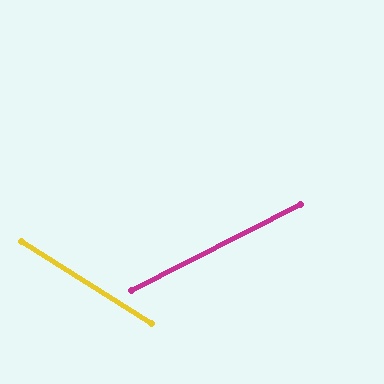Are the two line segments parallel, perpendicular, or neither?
Neither parallel nor perpendicular — they differ by about 59°.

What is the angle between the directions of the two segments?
Approximately 59 degrees.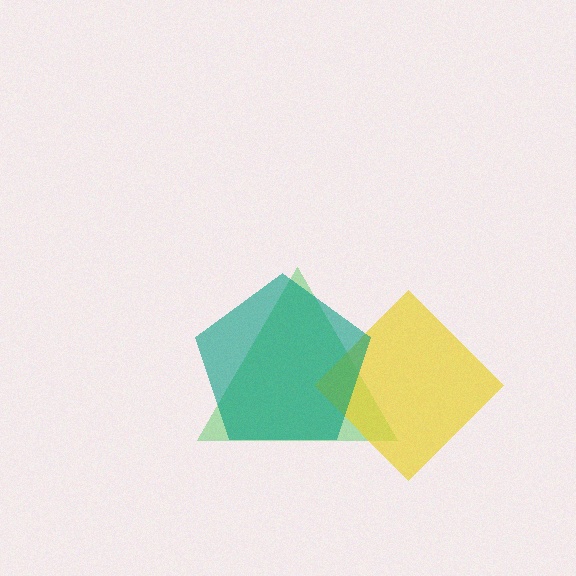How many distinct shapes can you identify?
There are 3 distinct shapes: a green triangle, a yellow diamond, a teal pentagon.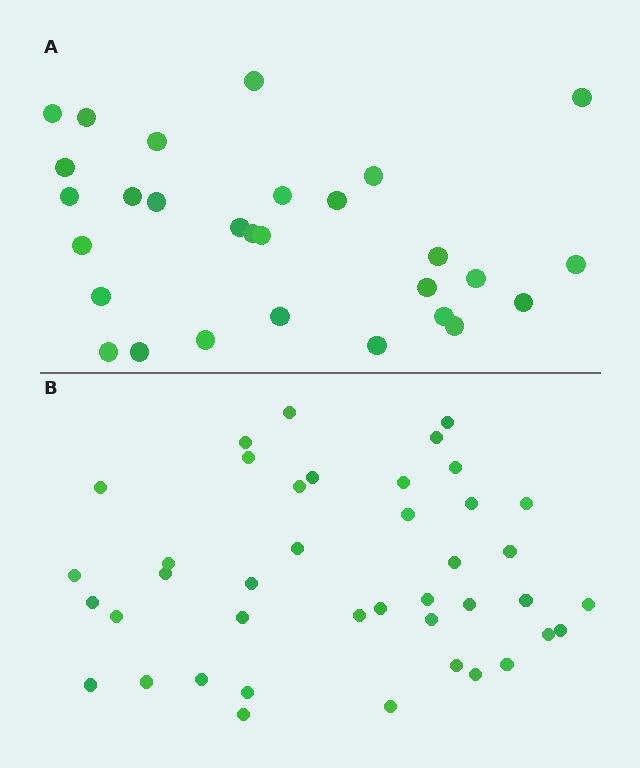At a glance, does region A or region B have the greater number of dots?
Region B (the bottom region) has more dots.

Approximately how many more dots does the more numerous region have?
Region B has roughly 12 or so more dots than region A.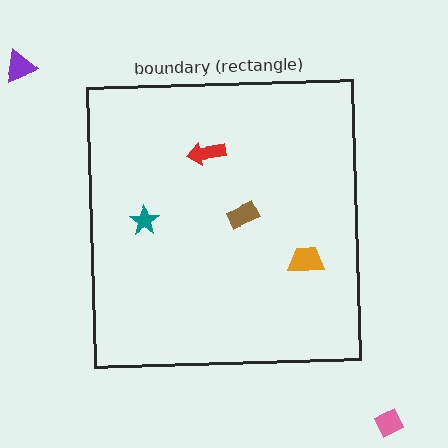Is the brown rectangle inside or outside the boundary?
Inside.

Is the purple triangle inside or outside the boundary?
Outside.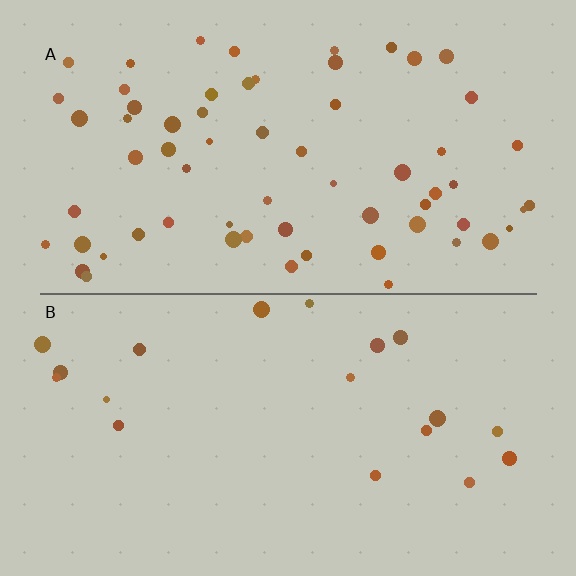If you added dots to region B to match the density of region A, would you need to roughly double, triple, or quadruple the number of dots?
Approximately triple.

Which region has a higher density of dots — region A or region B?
A (the top).